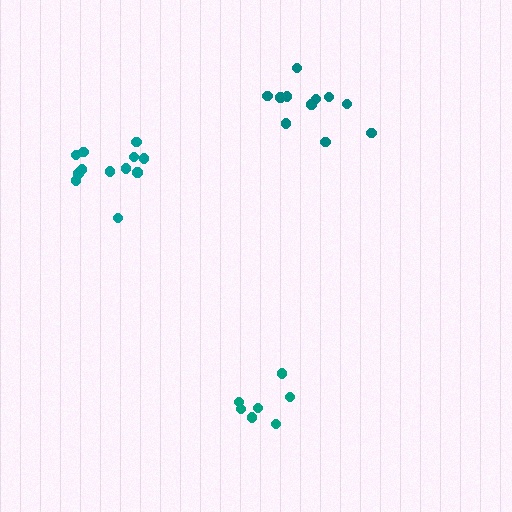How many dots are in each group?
Group 1: 7 dots, Group 2: 11 dots, Group 3: 12 dots (30 total).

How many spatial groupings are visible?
There are 3 spatial groupings.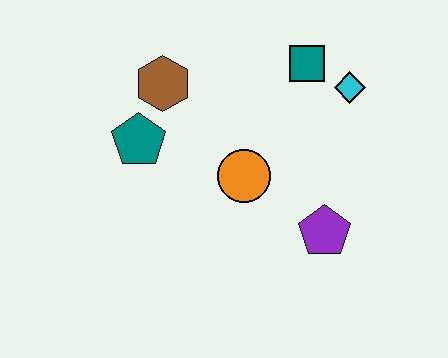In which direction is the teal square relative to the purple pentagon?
The teal square is above the purple pentagon.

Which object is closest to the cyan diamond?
The teal square is closest to the cyan diamond.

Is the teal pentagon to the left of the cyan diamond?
Yes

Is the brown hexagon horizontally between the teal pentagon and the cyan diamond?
Yes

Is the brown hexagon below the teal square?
Yes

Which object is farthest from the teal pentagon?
The cyan diamond is farthest from the teal pentagon.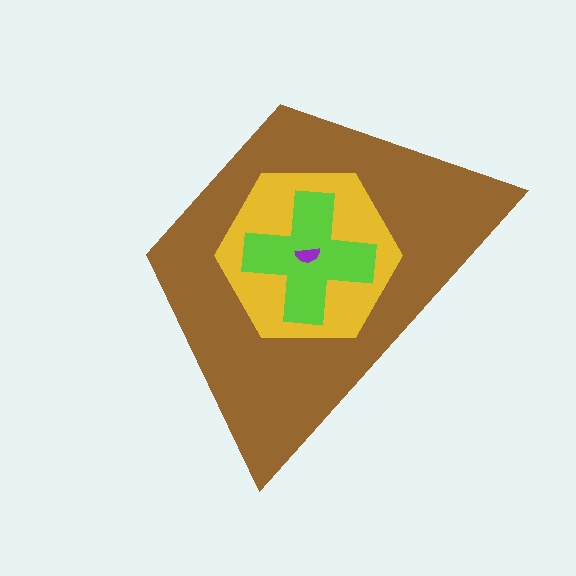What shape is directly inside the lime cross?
The purple semicircle.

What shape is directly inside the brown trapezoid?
The yellow hexagon.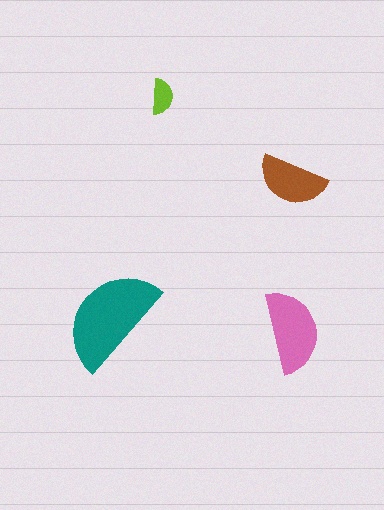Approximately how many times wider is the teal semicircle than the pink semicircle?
About 1.5 times wider.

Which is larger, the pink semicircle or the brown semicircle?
The pink one.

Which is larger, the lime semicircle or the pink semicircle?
The pink one.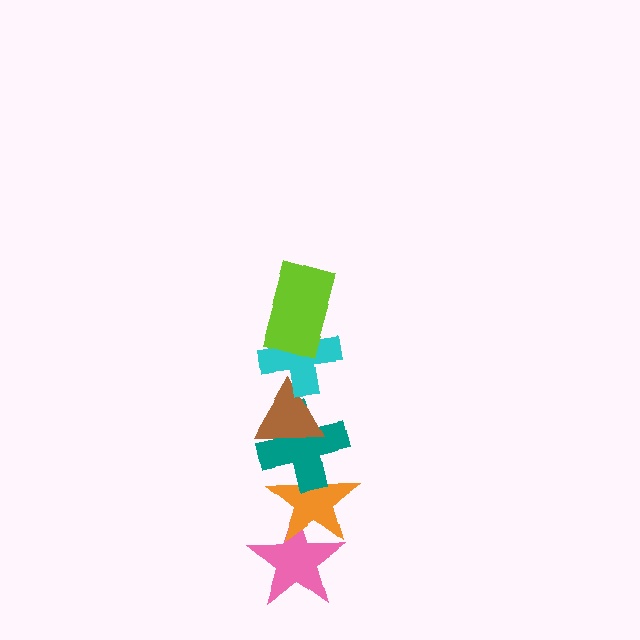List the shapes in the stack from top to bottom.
From top to bottom: the lime rectangle, the cyan cross, the brown triangle, the teal cross, the orange star, the pink star.